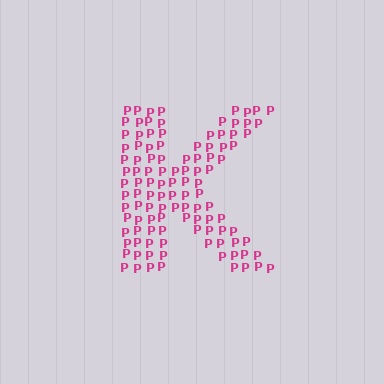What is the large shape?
The large shape is the letter K.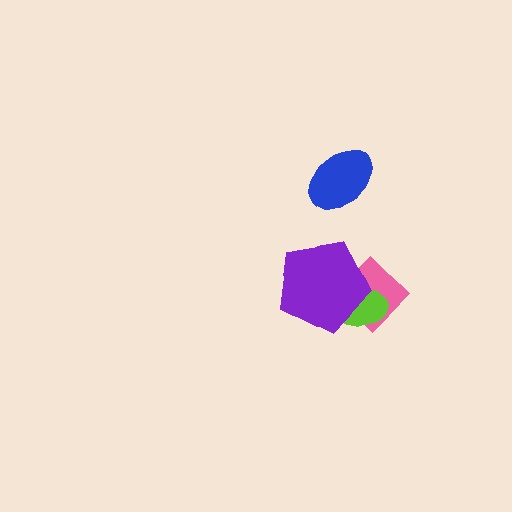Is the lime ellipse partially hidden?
Yes, it is partially covered by another shape.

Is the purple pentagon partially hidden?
No, no other shape covers it.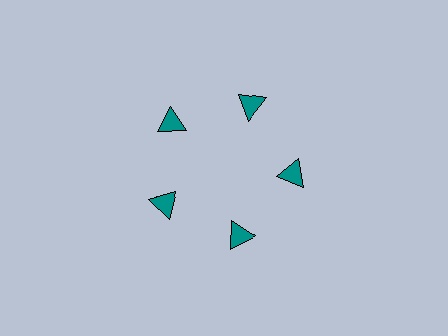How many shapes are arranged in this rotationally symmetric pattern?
There are 5 shapes, arranged in 5 groups of 1.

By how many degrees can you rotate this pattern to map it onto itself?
The pattern maps onto itself every 72 degrees of rotation.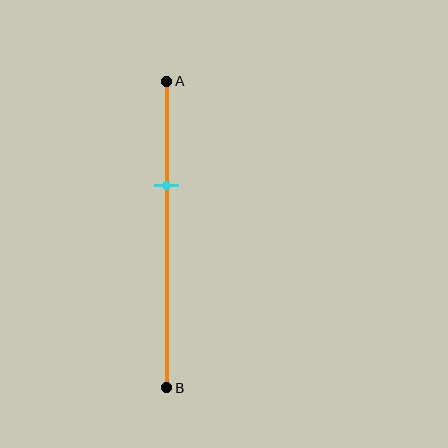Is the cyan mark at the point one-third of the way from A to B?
Yes, the mark is approximately at the one-third point.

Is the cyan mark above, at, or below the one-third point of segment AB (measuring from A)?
The cyan mark is approximately at the one-third point of segment AB.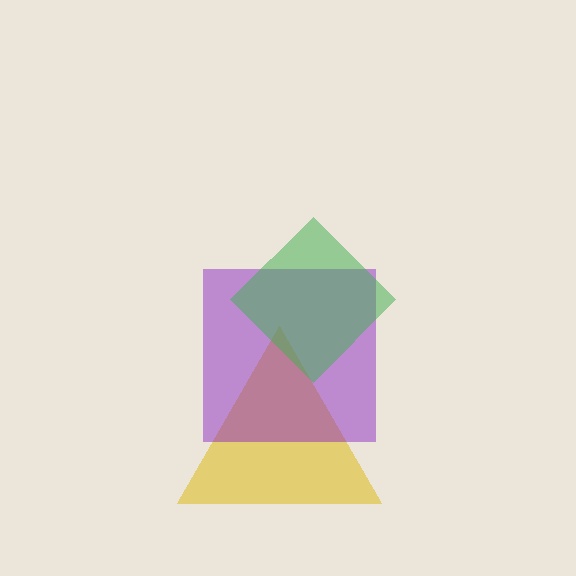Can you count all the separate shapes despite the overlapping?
Yes, there are 3 separate shapes.